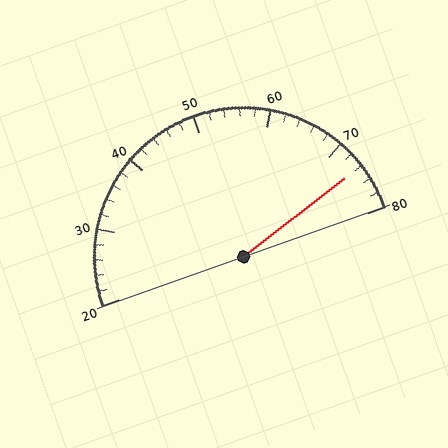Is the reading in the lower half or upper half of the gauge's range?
The reading is in the upper half of the range (20 to 80).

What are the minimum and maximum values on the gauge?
The gauge ranges from 20 to 80.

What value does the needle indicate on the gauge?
The needle indicates approximately 74.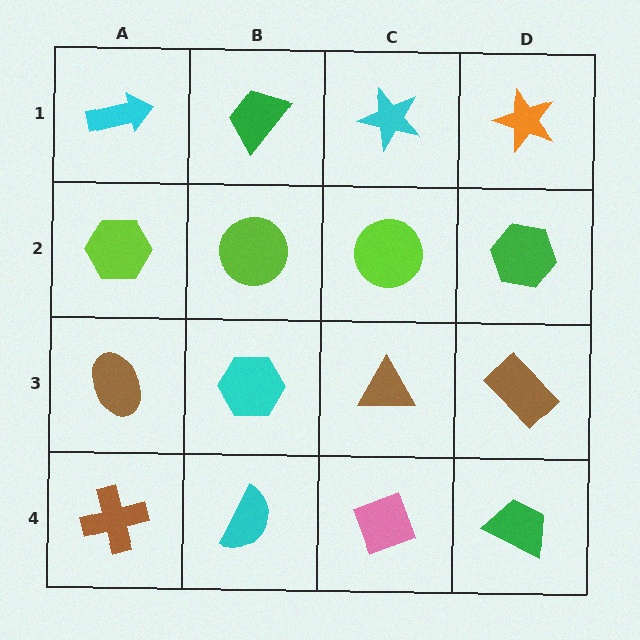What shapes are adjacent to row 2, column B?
A green trapezoid (row 1, column B), a cyan hexagon (row 3, column B), a lime hexagon (row 2, column A), a lime circle (row 2, column C).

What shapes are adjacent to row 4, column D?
A brown rectangle (row 3, column D), a pink diamond (row 4, column C).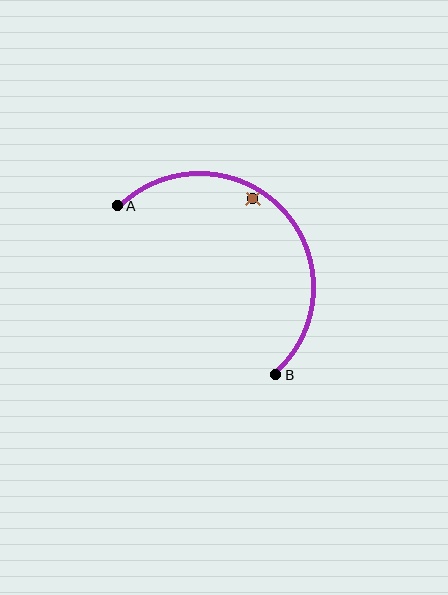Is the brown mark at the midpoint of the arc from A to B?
No — the brown mark does not lie on the arc at all. It sits slightly inside the curve.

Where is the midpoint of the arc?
The arc midpoint is the point on the curve farthest from the straight line joining A and B. It sits above and to the right of that line.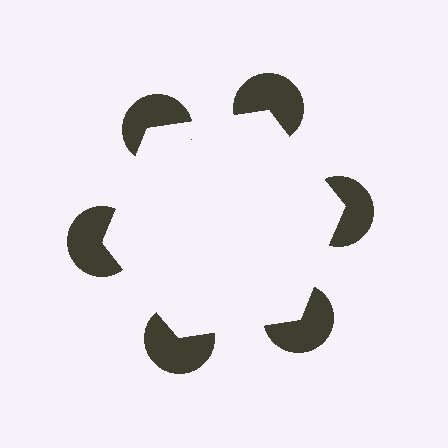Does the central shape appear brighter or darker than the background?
It typically appears slightly brighter than the background, even though no actual brightness change is drawn.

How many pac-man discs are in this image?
There are 6 — one at each vertex of the illusory hexagon.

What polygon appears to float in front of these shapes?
An illusory hexagon — its edges are inferred from the aligned wedge cuts in the pac-man discs, not physically drawn.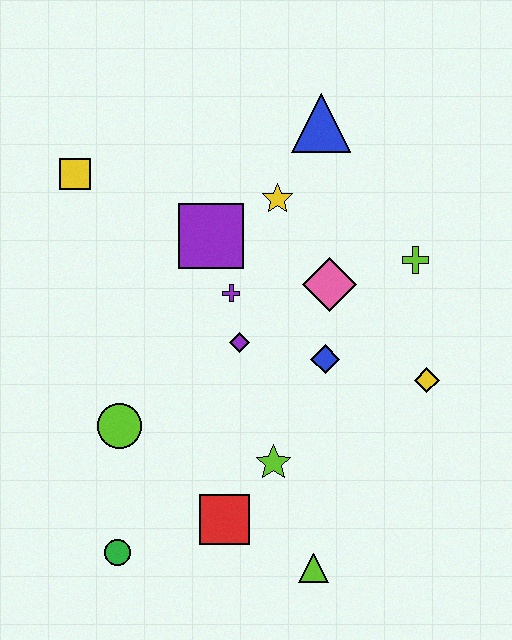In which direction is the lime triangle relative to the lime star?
The lime triangle is below the lime star.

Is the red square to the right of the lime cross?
No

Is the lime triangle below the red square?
Yes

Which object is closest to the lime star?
The red square is closest to the lime star.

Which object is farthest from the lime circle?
The blue triangle is farthest from the lime circle.